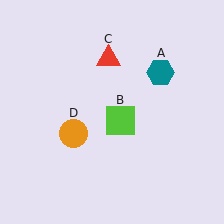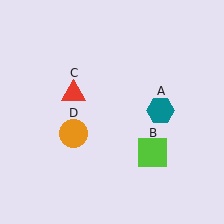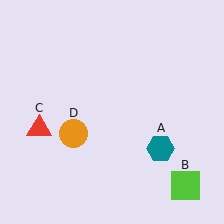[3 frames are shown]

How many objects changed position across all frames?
3 objects changed position: teal hexagon (object A), lime square (object B), red triangle (object C).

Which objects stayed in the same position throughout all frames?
Orange circle (object D) remained stationary.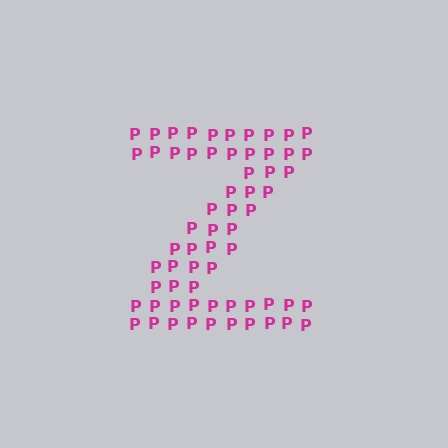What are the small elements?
The small elements are letter P's.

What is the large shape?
The large shape is the letter Z.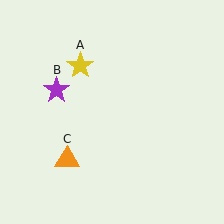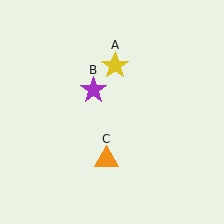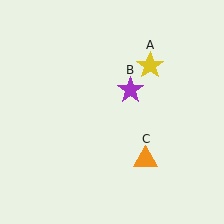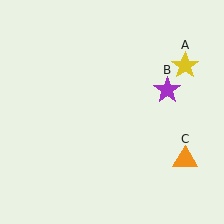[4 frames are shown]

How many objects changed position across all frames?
3 objects changed position: yellow star (object A), purple star (object B), orange triangle (object C).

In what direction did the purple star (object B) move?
The purple star (object B) moved right.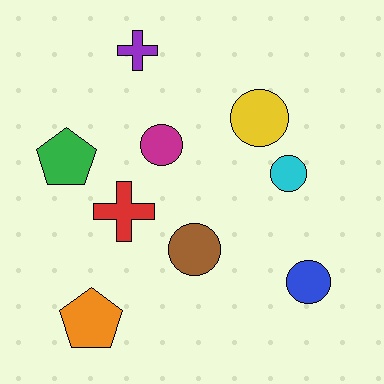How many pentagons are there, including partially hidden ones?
There are 2 pentagons.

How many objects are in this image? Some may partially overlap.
There are 9 objects.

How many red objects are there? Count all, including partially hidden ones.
There is 1 red object.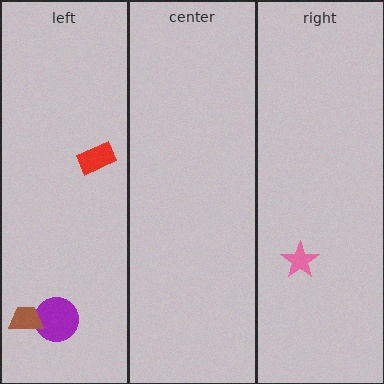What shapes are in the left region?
The purple circle, the red rectangle, the brown trapezoid.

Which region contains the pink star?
The right region.